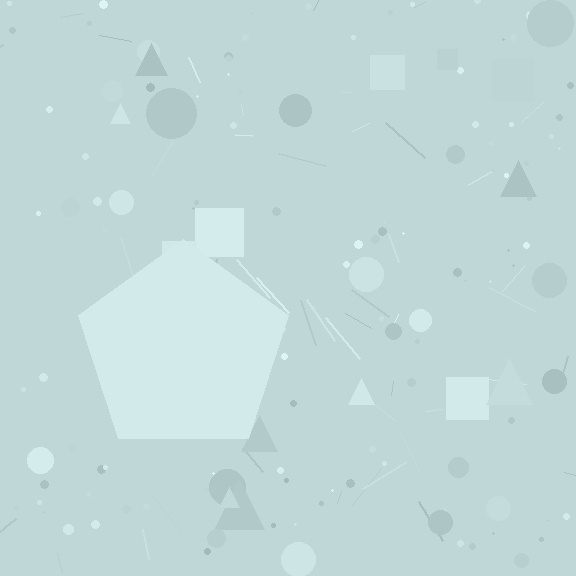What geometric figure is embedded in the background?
A pentagon is embedded in the background.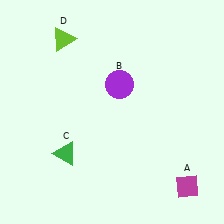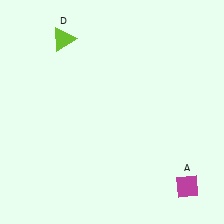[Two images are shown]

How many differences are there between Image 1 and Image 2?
There are 2 differences between the two images.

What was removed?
The purple circle (B), the green triangle (C) were removed in Image 2.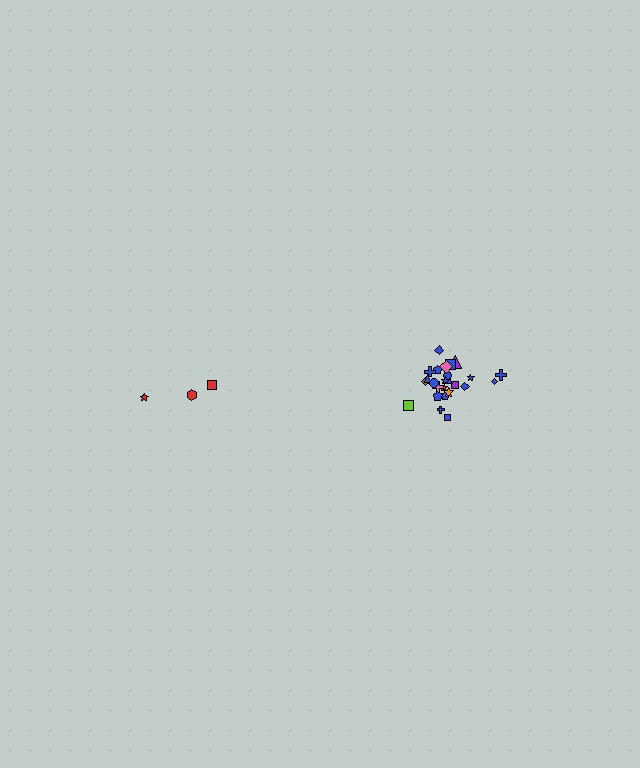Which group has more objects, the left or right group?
The right group.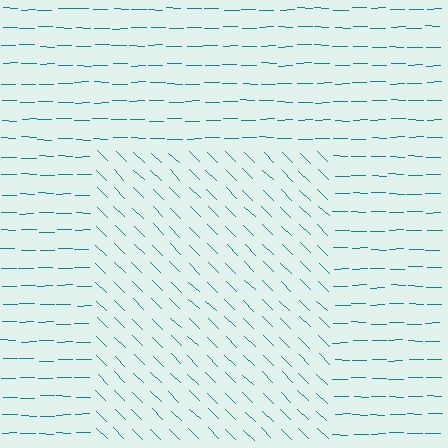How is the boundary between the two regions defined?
The boundary is defined purely by a change in line orientation (approximately 45 degrees difference). All lines are the same color and thickness.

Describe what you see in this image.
The image is filled with small teal line segments. A rectangle region in the image has lines oriented differently from the surrounding lines, creating a visible texture boundary.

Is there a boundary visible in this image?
Yes, there is a texture boundary formed by a change in line orientation.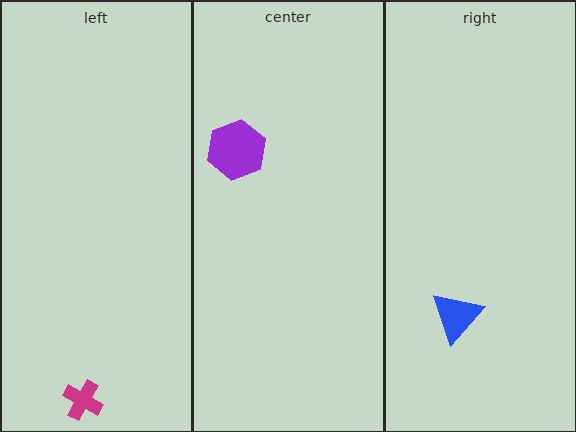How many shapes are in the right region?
1.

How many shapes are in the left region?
1.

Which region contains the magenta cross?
The left region.